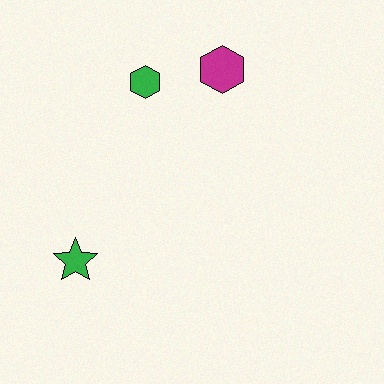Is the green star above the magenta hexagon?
No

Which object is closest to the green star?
The green hexagon is closest to the green star.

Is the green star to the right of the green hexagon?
No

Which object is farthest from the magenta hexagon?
The green star is farthest from the magenta hexagon.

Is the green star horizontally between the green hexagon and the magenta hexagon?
No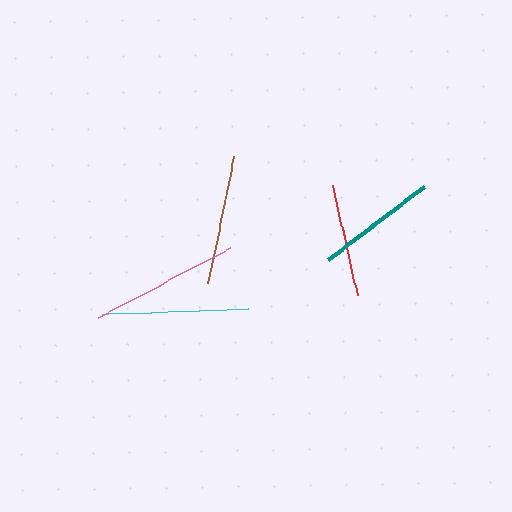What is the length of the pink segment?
The pink segment is approximately 149 pixels long.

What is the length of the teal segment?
The teal segment is approximately 120 pixels long.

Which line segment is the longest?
The pink line is the longest at approximately 149 pixels.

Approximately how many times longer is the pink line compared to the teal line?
The pink line is approximately 1.2 times the length of the teal line.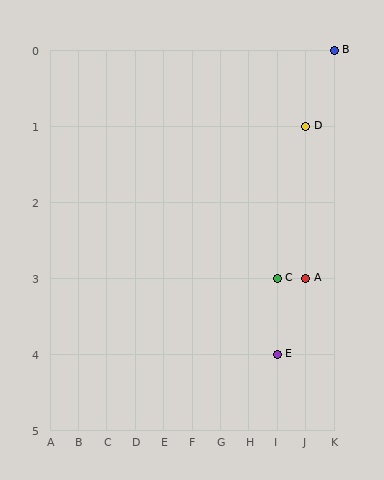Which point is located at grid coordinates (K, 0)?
Point B is at (K, 0).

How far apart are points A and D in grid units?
Points A and D are 2 rows apart.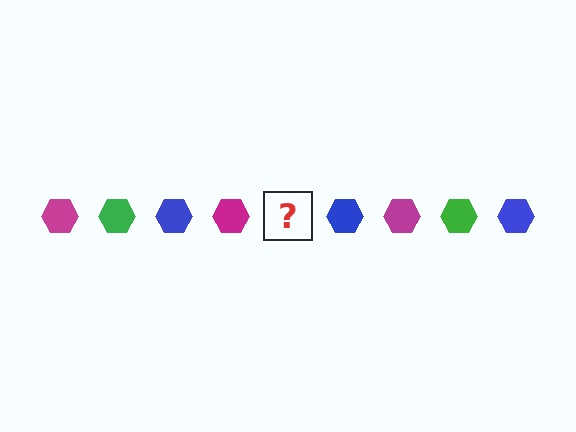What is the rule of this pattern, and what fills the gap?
The rule is that the pattern cycles through magenta, green, blue hexagons. The gap should be filled with a green hexagon.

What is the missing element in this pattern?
The missing element is a green hexagon.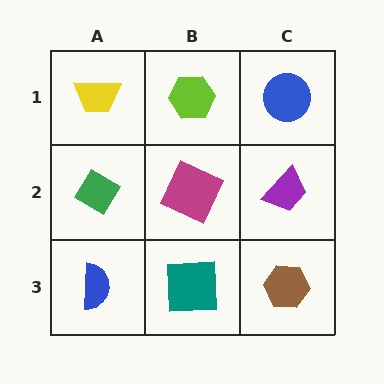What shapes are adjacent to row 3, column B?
A magenta square (row 2, column B), a blue semicircle (row 3, column A), a brown hexagon (row 3, column C).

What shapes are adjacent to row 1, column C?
A purple trapezoid (row 2, column C), a lime hexagon (row 1, column B).